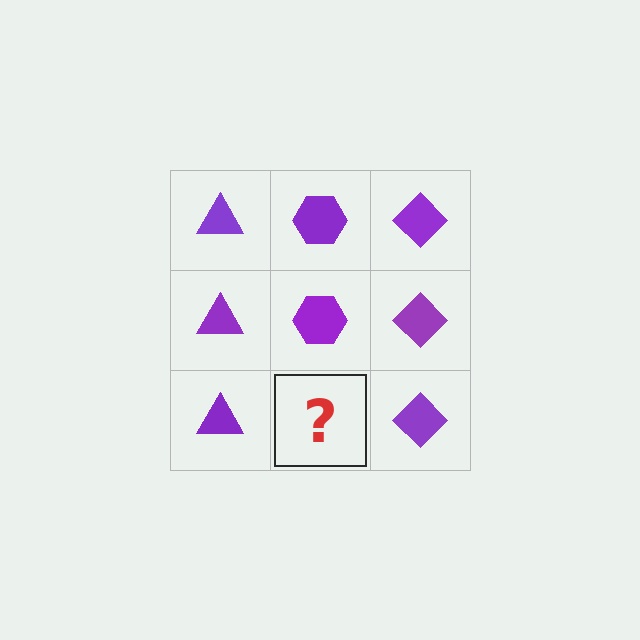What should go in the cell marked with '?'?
The missing cell should contain a purple hexagon.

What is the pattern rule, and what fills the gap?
The rule is that each column has a consistent shape. The gap should be filled with a purple hexagon.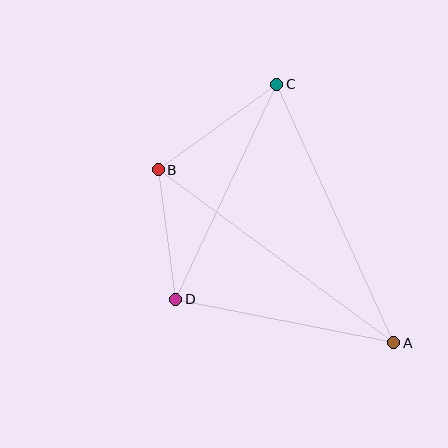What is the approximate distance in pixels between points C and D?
The distance between C and D is approximately 237 pixels.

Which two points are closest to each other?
Points B and D are closest to each other.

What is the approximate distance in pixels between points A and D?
The distance between A and D is approximately 222 pixels.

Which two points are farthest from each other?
Points A and B are farthest from each other.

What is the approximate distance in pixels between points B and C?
The distance between B and C is approximately 146 pixels.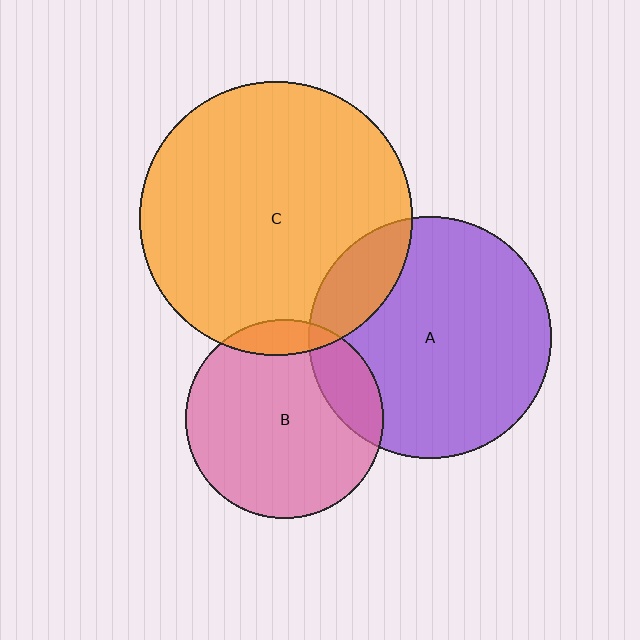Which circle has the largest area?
Circle C (orange).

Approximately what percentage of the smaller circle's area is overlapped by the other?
Approximately 15%.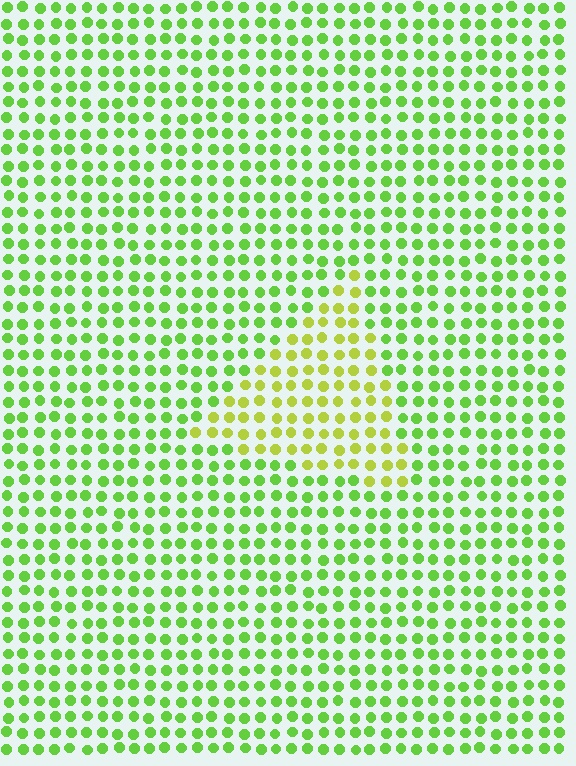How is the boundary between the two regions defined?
The boundary is defined purely by a slight shift in hue (about 32 degrees). Spacing, size, and orientation are identical on both sides.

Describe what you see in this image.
The image is filled with small lime elements in a uniform arrangement. A triangle-shaped region is visible where the elements are tinted to a slightly different hue, forming a subtle color boundary.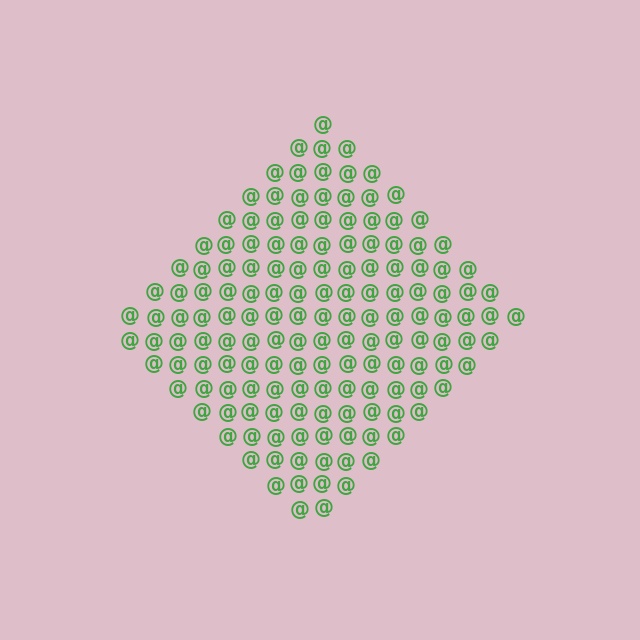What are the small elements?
The small elements are at signs.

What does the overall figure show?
The overall figure shows a diamond.